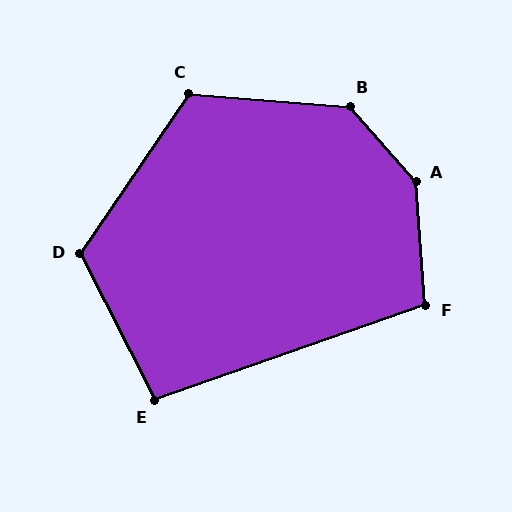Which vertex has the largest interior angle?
A, at approximately 143 degrees.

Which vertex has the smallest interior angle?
E, at approximately 98 degrees.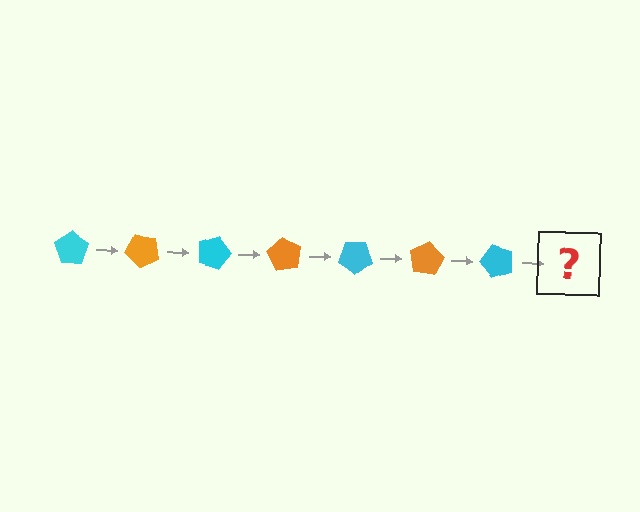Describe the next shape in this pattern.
It should be an orange pentagon, rotated 315 degrees from the start.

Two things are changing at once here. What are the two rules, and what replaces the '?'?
The two rules are that it rotates 45 degrees each step and the color cycles through cyan and orange. The '?' should be an orange pentagon, rotated 315 degrees from the start.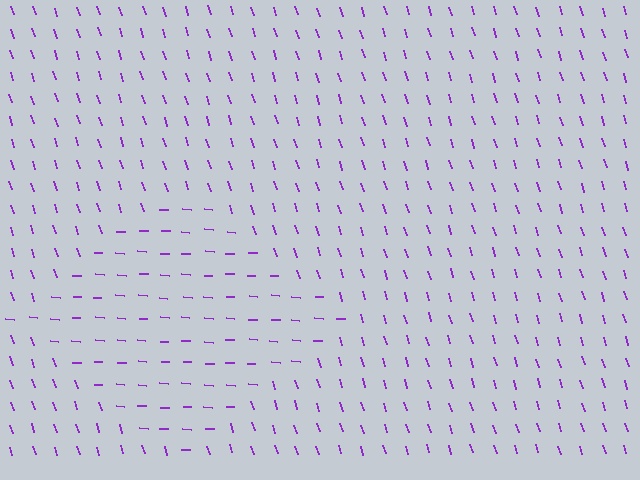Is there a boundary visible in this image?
Yes, there is a texture boundary formed by a change in line orientation.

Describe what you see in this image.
The image is filled with small purple line segments. A diamond region in the image has lines oriented differently from the surrounding lines, creating a visible texture boundary.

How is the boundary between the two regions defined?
The boundary is defined purely by a change in line orientation (approximately 69 degrees difference). All lines are the same color and thickness.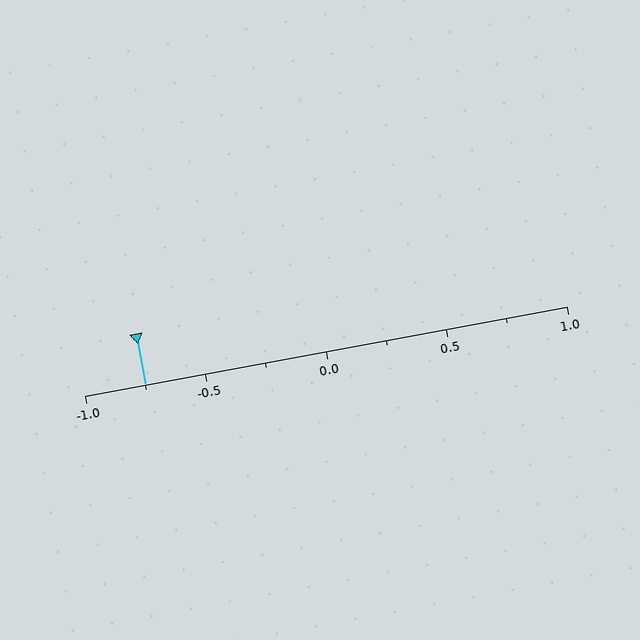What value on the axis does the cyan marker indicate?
The marker indicates approximately -0.75.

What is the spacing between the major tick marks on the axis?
The major ticks are spaced 0.5 apart.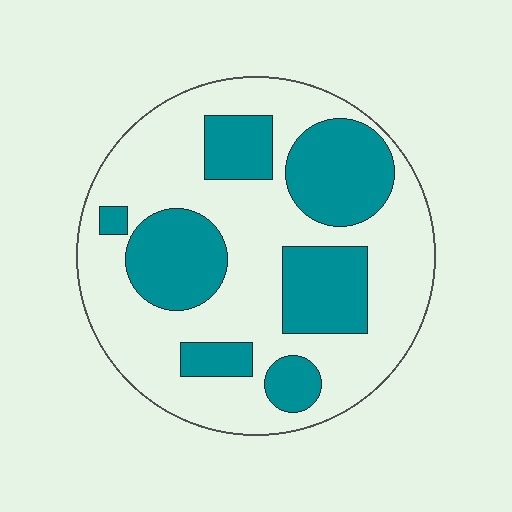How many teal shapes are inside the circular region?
7.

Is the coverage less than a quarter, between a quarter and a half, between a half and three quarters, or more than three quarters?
Between a quarter and a half.